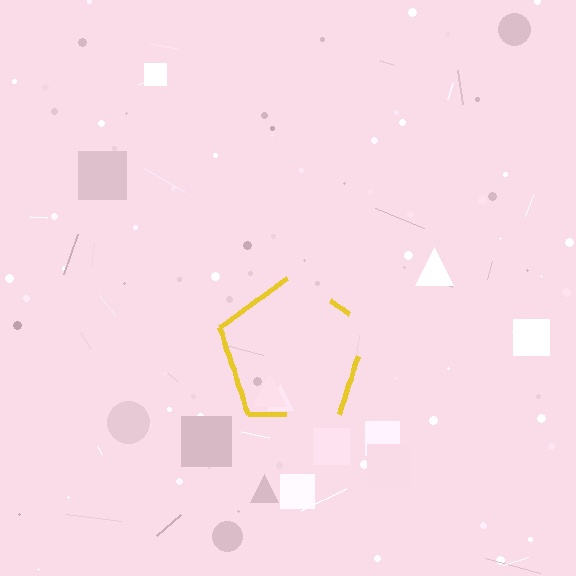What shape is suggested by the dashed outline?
The dashed outline suggests a pentagon.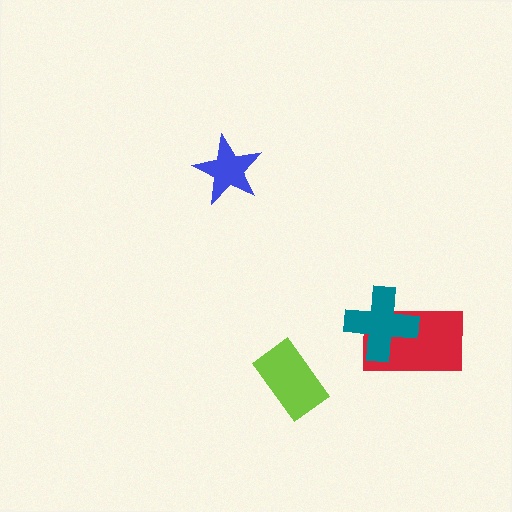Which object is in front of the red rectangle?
The teal cross is in front of the red rectangle.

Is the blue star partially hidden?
No, no other shape covers it.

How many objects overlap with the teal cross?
1 object overlaps with the teal cross.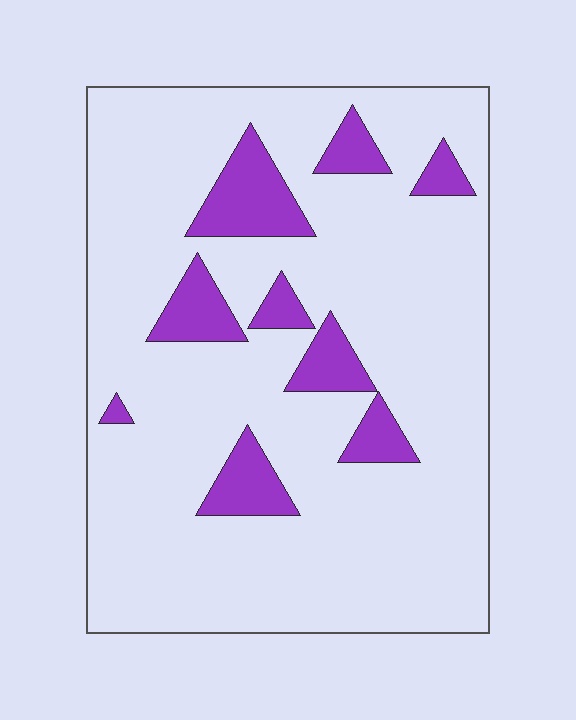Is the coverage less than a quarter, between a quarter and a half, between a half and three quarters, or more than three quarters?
Less than a quarter.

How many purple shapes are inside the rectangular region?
9.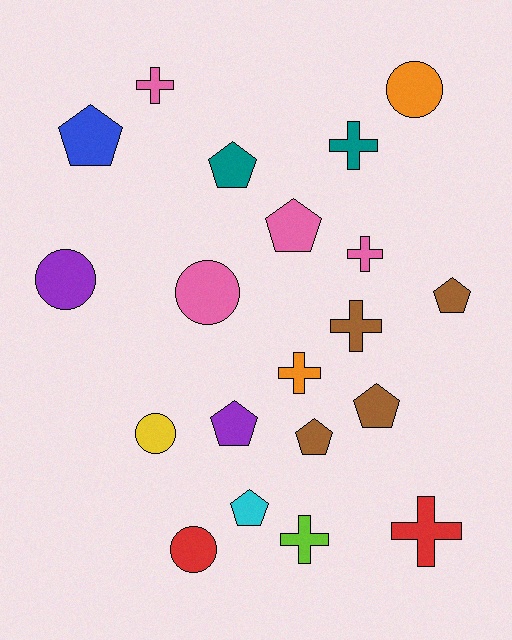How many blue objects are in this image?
There is 1 blue object.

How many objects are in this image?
There are 20 objects.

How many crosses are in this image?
There are 7 crosses.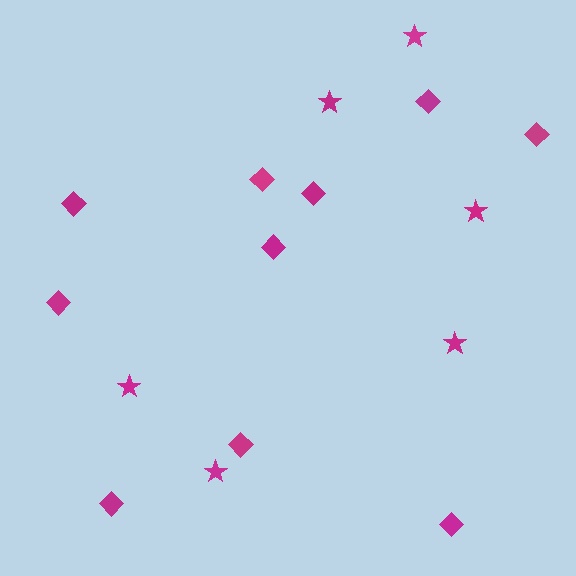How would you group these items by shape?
There are 2 groups: one group of diamonds (10) and one group of stars (6).